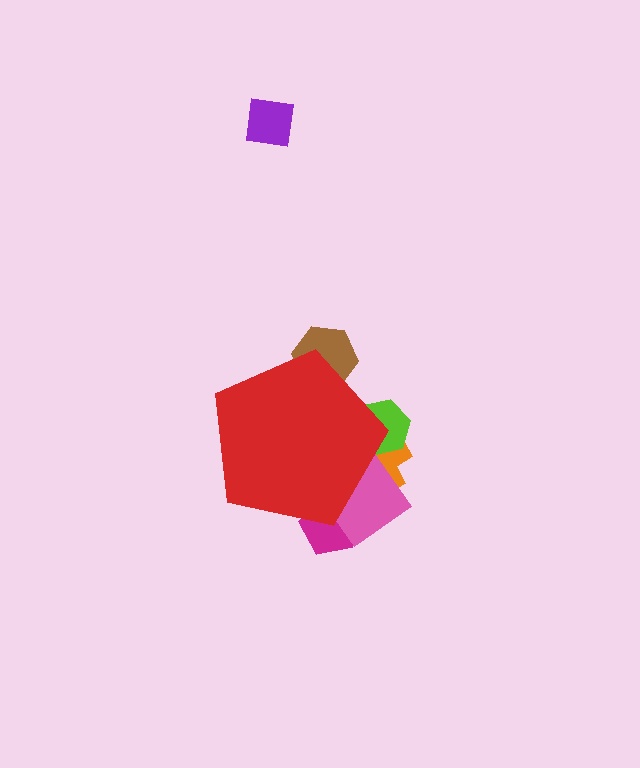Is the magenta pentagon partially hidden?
Yes, the magenta pentagon is partially hidden behind the red pentagon.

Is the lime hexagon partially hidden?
Yes, the lime hexagon is partially hidden behind the red pentagon.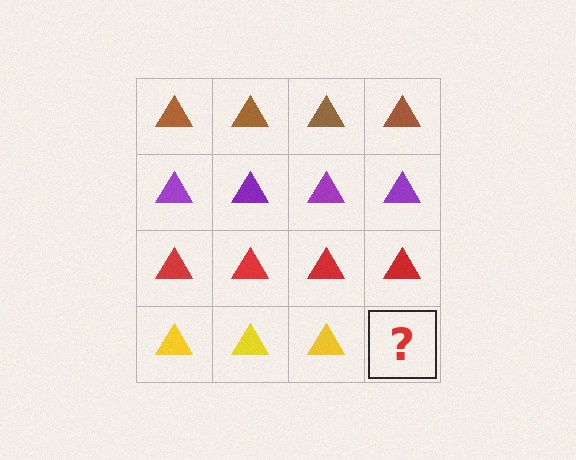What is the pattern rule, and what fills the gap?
The rule is that each row has a consistent color. The gap should be filled with a yellow triangle.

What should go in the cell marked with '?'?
The missing cell should contain a yellow triangle.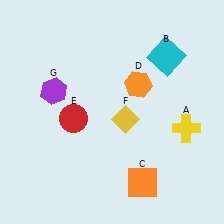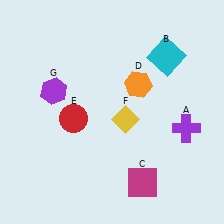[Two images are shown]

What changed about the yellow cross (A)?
In Image 1, A is yellow. In Image 2, it changed to purple.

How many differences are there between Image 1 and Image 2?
There are 2 differences between the two images.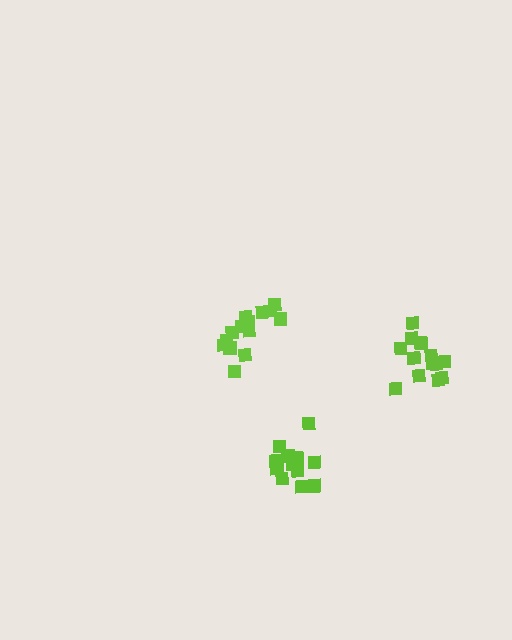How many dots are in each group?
Group 1: 13 dots, Group 2: 14 dots, Group 3: 14 dots (41 total).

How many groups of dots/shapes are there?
There are 3 groups.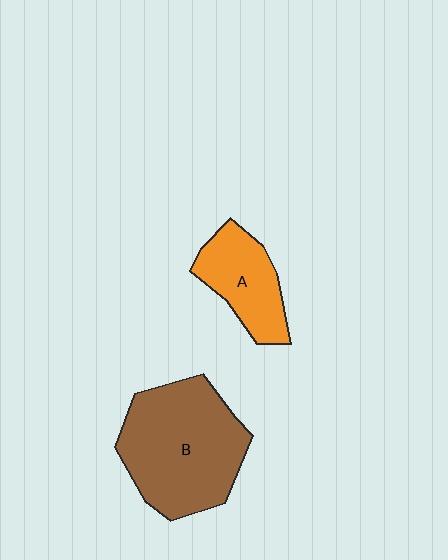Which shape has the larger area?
Shape B (brown).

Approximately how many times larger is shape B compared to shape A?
Approximately 2.0 times.